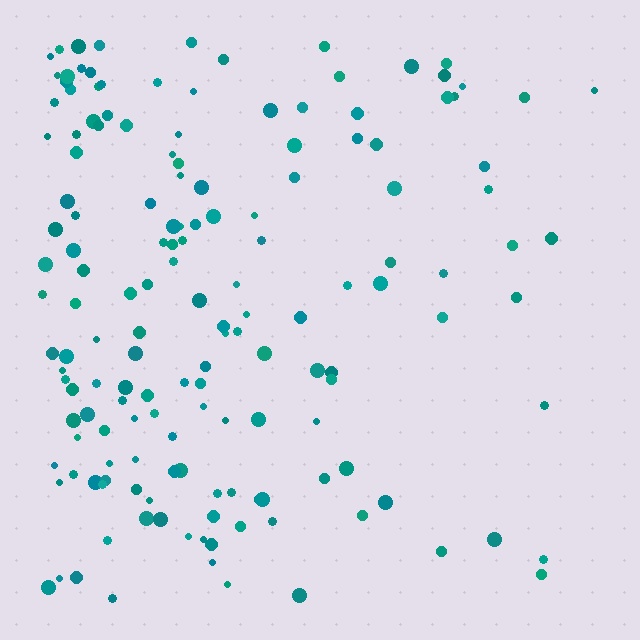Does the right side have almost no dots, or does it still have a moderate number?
Still a moderate number, just noticeably fewer than the left.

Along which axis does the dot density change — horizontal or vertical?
Horizontal.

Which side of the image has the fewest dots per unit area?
The right.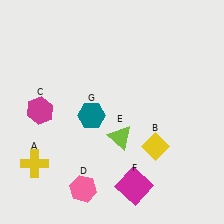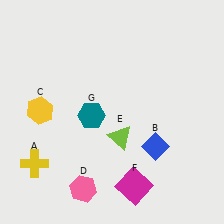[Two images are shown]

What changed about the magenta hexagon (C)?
In Image 1, C is magenta. In Image 2, it changed to yellow.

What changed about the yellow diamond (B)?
In Image 1, B is yellow. In Image 2, it changed to blue.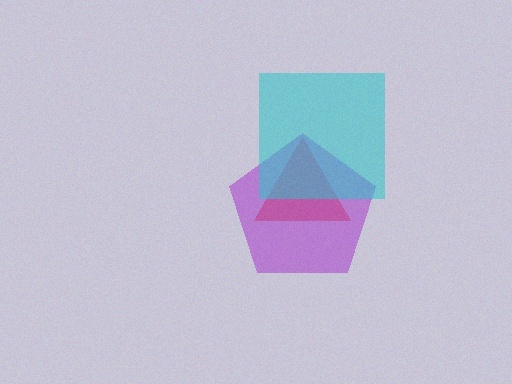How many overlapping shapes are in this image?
There are 3 overlapping shapes in the image.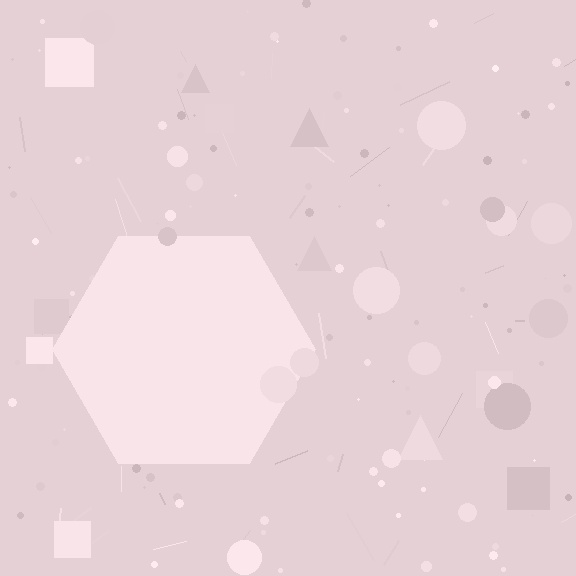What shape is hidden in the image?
A hexagon is hidden in the image.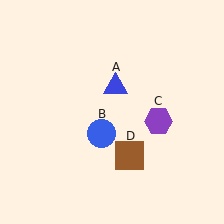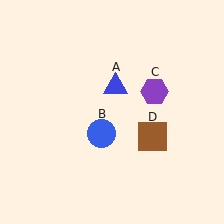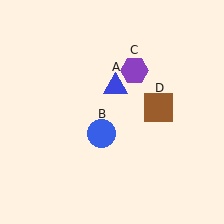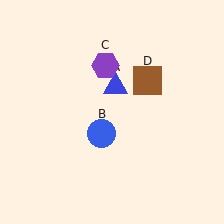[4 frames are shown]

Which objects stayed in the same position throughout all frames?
Blue triangle (object A) and blue circle (object B) remained stationary.